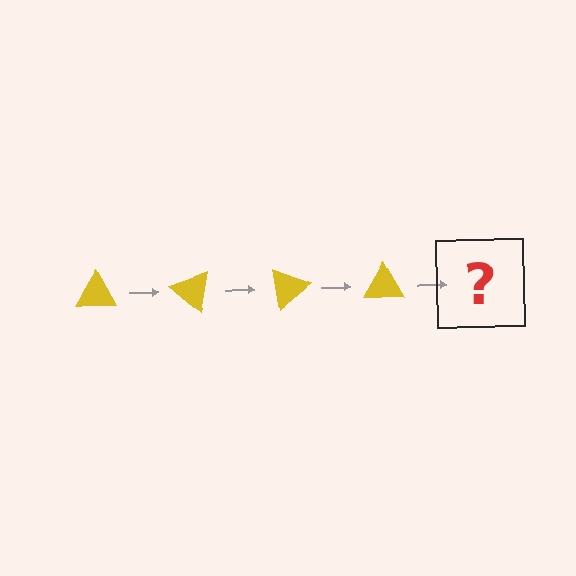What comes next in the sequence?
The next element should be a yellow triangle rotated 160 degrees.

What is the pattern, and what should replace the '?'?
The pattern is that the triangle rotates 40 degrees each step. The '?' should be a yellow triangle rotated 160 degrees.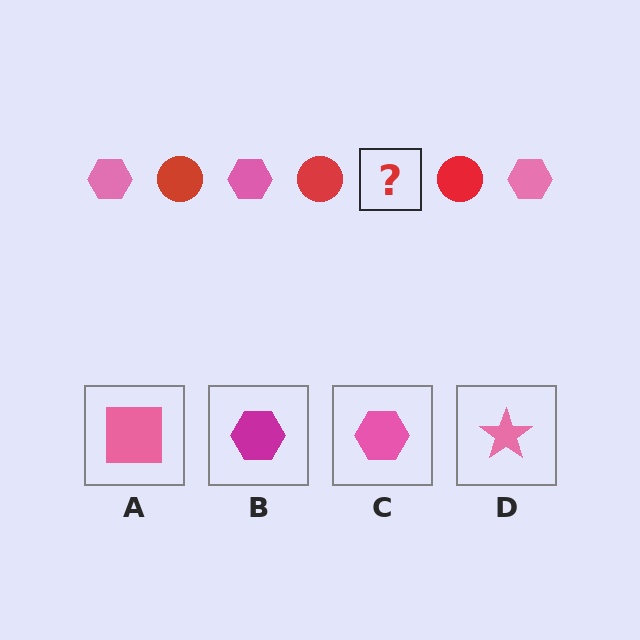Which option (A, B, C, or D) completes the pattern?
C.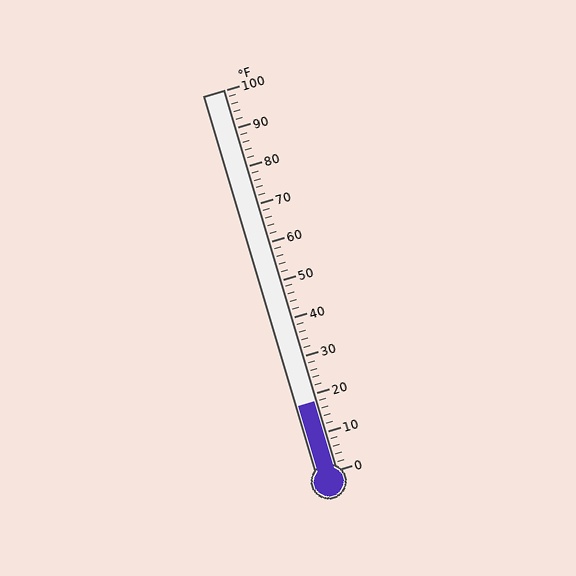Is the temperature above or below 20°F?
The temperature is below 20°F.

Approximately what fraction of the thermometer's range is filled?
The thermometer is filled to approximately 20% of its range.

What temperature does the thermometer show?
The thermometer shows approximately 18°F.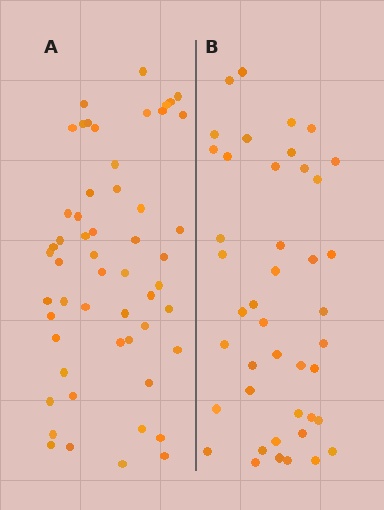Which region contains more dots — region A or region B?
Region A (the left region) has more dots.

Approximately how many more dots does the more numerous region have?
Region A has roughly 12 or so more dots than region B.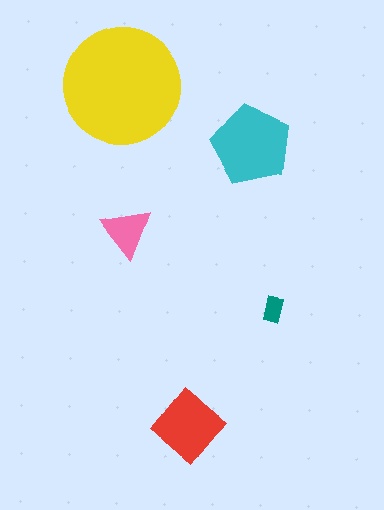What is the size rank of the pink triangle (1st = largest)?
4th.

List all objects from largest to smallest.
The yellow circle, the cyan pentagon, the red diamond, the pink triangle, the teal rectangle.